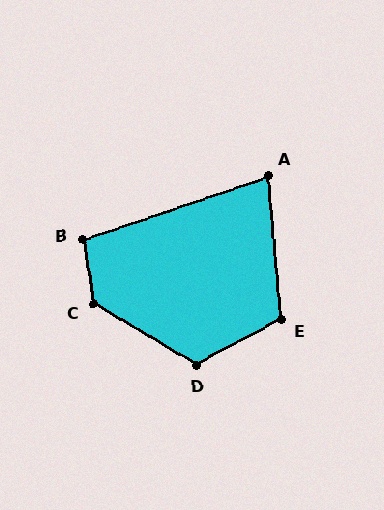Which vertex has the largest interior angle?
C, at approximately 130 degrees.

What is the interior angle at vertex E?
Approximately 113 degrees (obtuse).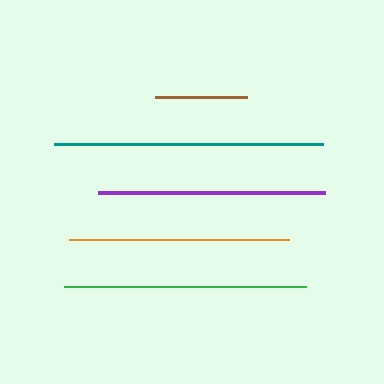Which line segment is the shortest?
The brown line is the shortest at approximately 92 pixels.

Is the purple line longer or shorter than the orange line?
The purple line is longer than the orange line.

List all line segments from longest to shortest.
From longest to shortest: teal, green, purple, orange, brown.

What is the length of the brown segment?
The brown segment is approximately 92 pixels long.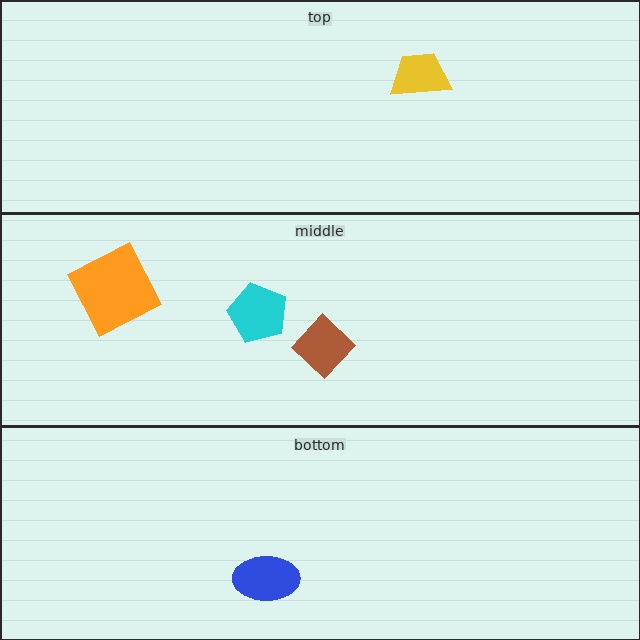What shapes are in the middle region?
The orange square, the cyan pentagon, the brown diamond.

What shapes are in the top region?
The yellow trapezoid.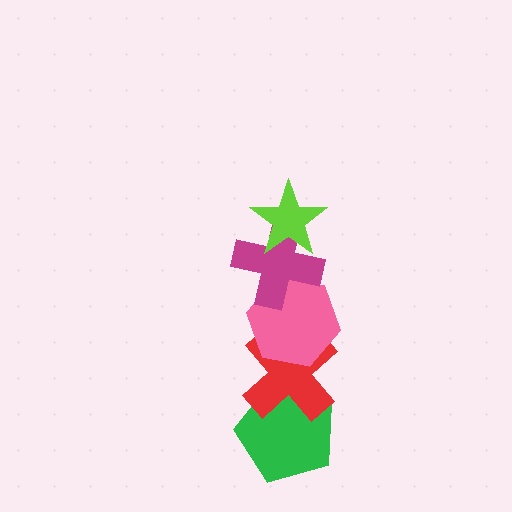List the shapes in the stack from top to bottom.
From top to bottom: the lime star, the magenta cross, the pink hexagon, the red cross, the green pentagon.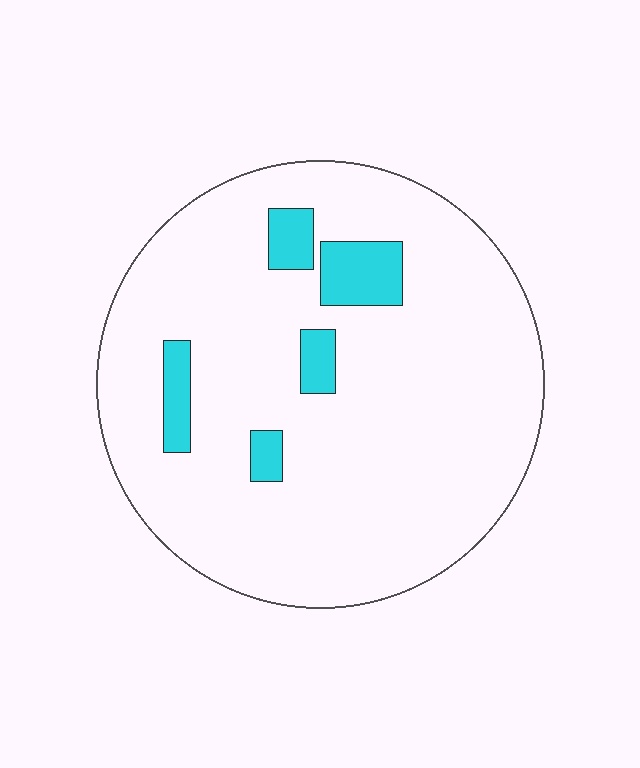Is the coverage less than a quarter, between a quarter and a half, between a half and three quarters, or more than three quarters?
Less than a quarter.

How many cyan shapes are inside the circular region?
5.